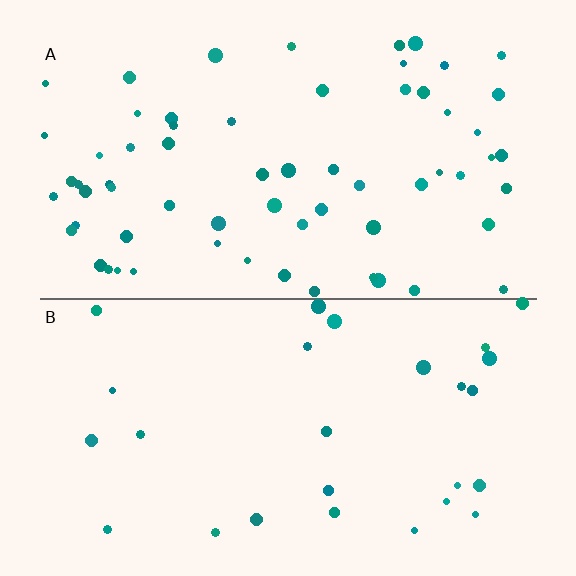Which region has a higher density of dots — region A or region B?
A (the top).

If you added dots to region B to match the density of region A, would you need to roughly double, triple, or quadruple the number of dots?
Approximately double.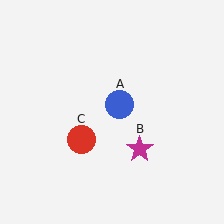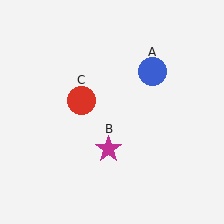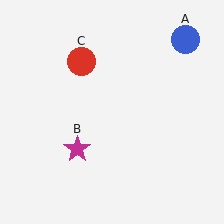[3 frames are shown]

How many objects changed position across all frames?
3 objects changed position: blue circle (object A), magenta star (object B), red circle (object C).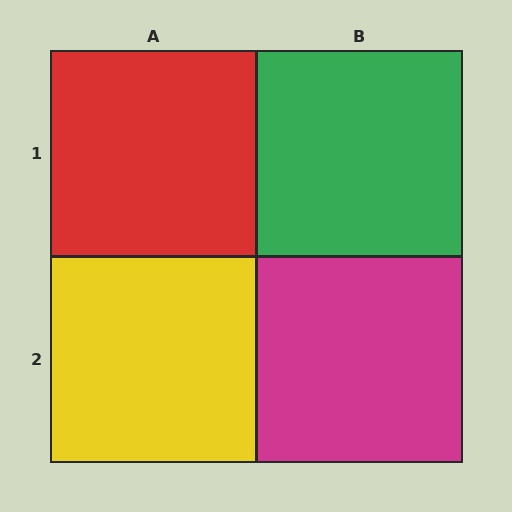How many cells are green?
1 cell is green.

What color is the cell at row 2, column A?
Yellow.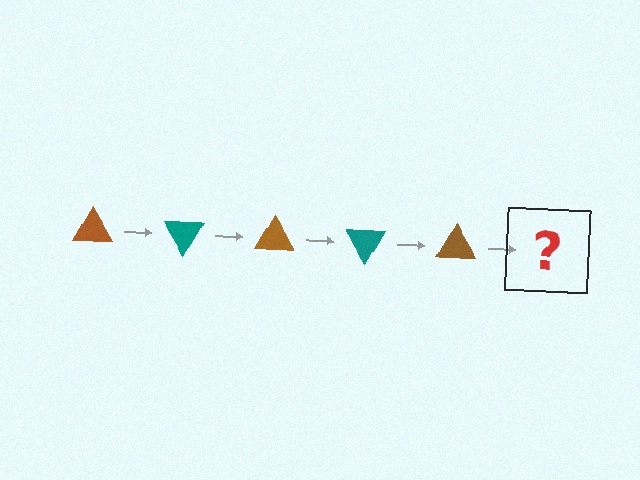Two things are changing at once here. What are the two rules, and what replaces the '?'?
The two rules are that it rotates 60 degrees each step and the color cycles through brown and teal. The '?' should be a teal triangle, rotated 300 degrees from the start.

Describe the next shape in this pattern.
It should be a teal triangle, rotated 300 degrees from the start.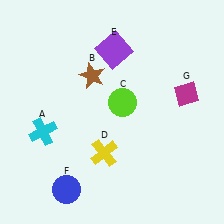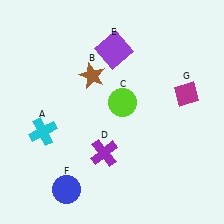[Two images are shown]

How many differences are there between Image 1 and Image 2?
There is 1 difference between the two images.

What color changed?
The cross (D) changed from yellow in Image 1 to purple in Image 2.